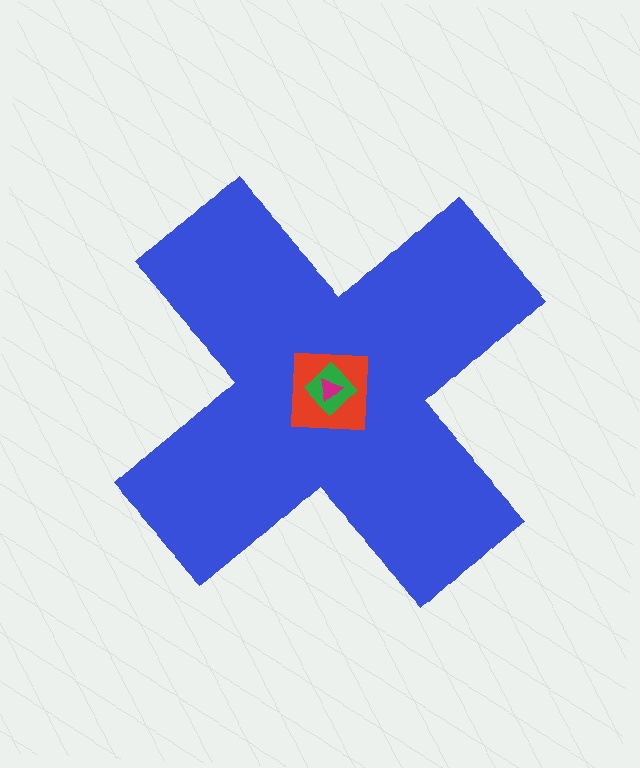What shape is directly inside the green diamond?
The magenta triangle.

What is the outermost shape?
The blue cross.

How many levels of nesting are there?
4.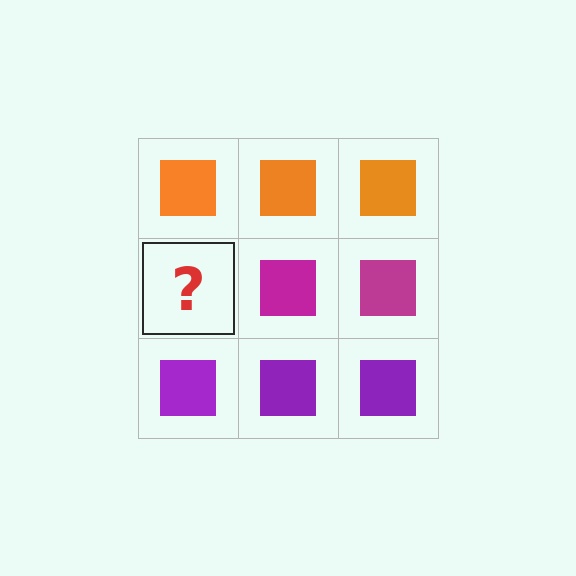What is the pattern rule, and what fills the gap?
The rule is that each row has a consistent color. The gap should be filled with a magenta square.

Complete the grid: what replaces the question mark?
The question mark should be replaced with a magenta square.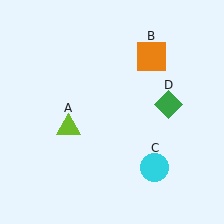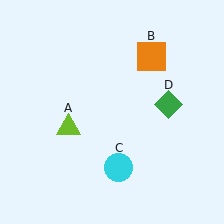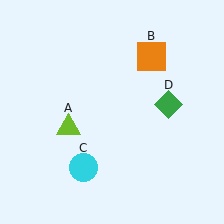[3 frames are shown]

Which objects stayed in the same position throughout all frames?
Lime triangle (object A) and orange square (object B) and green diamond (object D) remained stationary.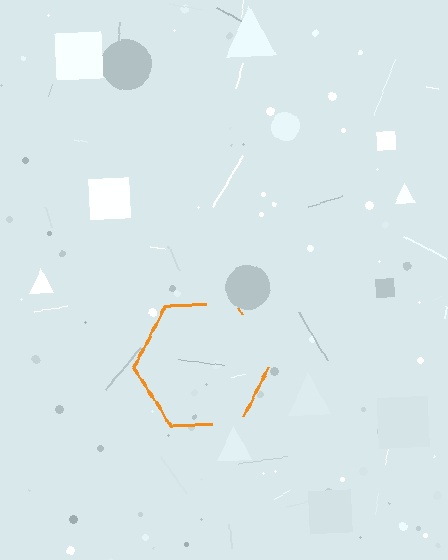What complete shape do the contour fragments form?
The contour fragments form a hexagon.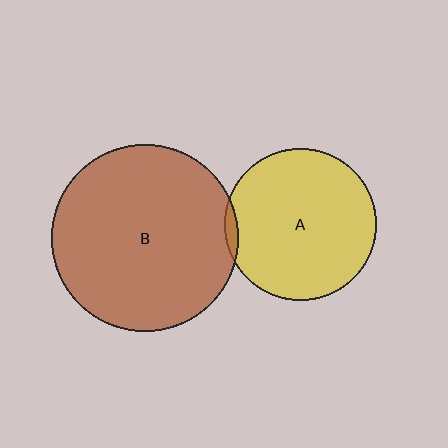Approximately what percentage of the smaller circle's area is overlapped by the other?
Approximately 5%.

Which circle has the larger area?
Circle B (brown).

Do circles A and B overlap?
Yes.